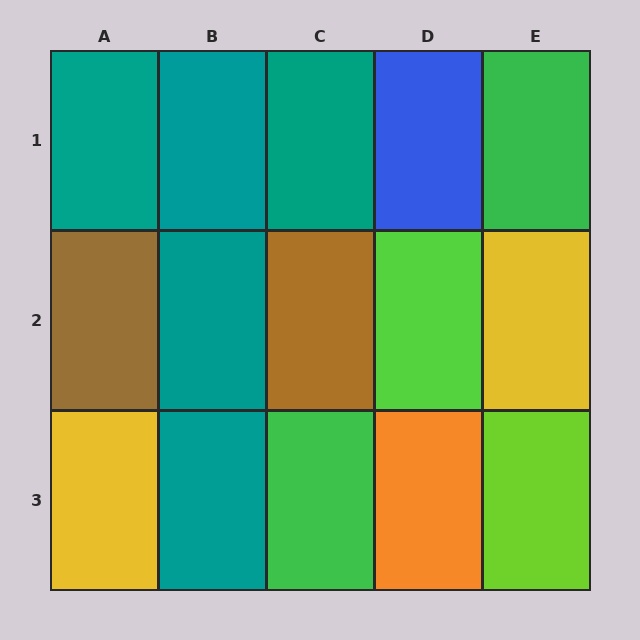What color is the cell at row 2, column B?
Teal.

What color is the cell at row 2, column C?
Brown.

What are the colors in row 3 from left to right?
Yellow, teal, green, orange, lime.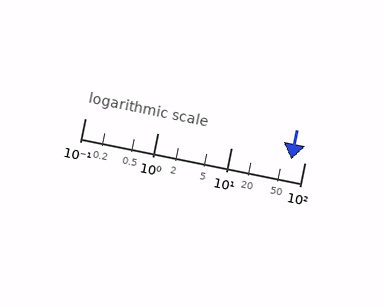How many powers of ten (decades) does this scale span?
The scale spans 3 decades, from 0.1 to 100.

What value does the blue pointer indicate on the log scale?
The pointer indicates approximately 65.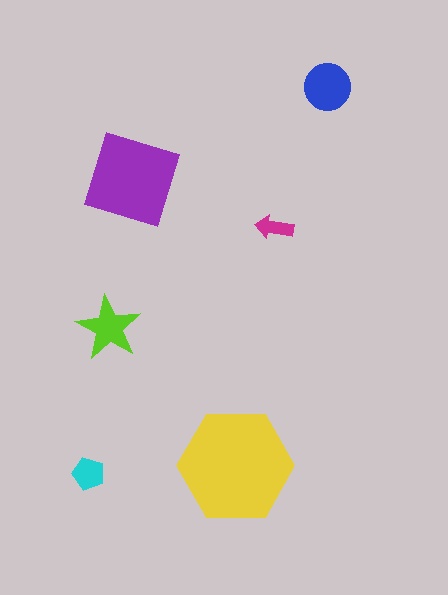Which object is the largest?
The yellow hexagon.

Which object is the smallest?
The magenta arrow.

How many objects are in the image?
There are 6 objects in the image.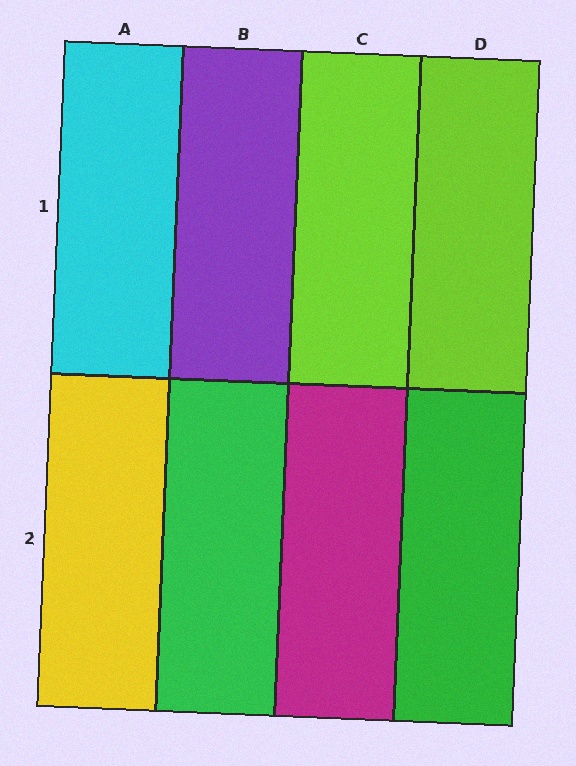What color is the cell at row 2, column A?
Yellow.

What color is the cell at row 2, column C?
Magenta.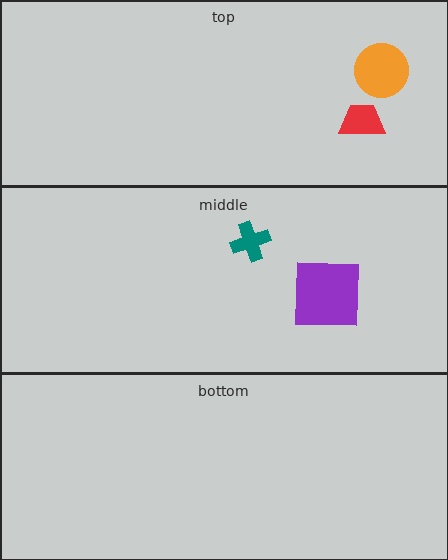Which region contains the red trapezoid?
The top region.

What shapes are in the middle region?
The purple square, the teal cross.